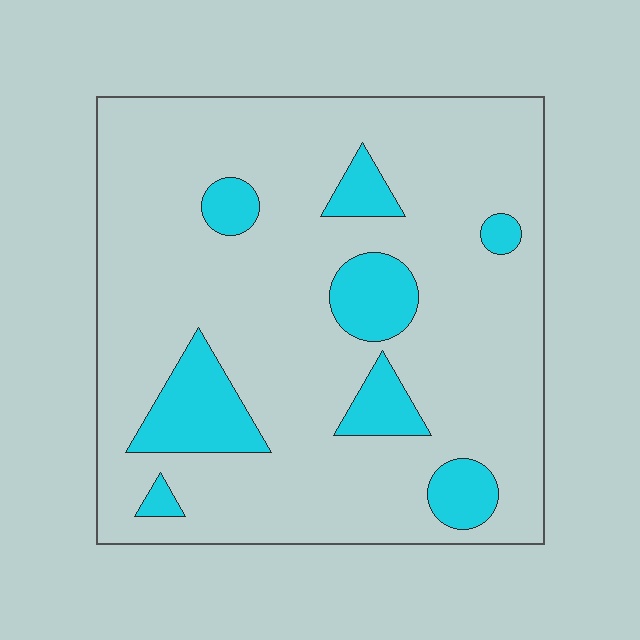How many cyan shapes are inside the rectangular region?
8.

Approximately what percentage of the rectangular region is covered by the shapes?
Approximately 15%.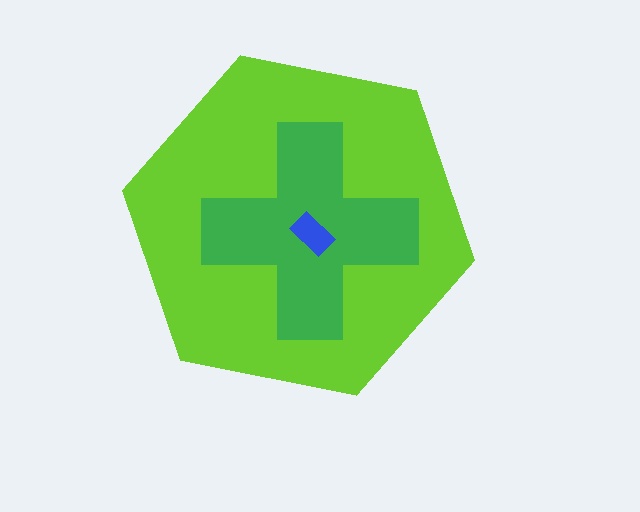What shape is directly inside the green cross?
The blue rectangle.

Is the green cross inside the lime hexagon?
Yes.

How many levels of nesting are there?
3.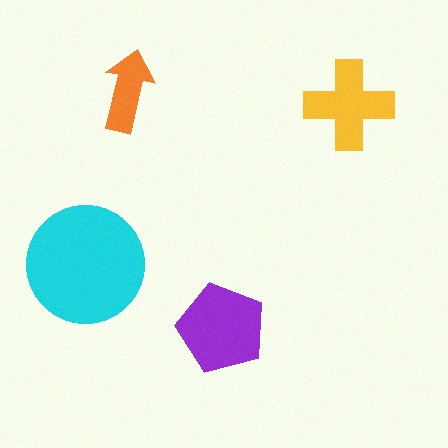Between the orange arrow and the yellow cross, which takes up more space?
The yellow cross.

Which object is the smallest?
The orange arrow.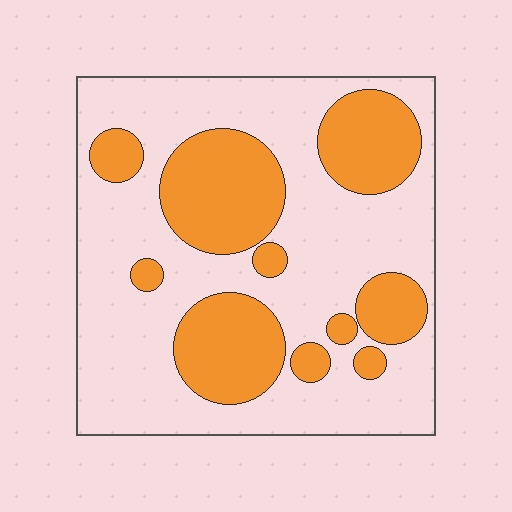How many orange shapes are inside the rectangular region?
10.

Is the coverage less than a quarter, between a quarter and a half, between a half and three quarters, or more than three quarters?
Between a quarter and a half.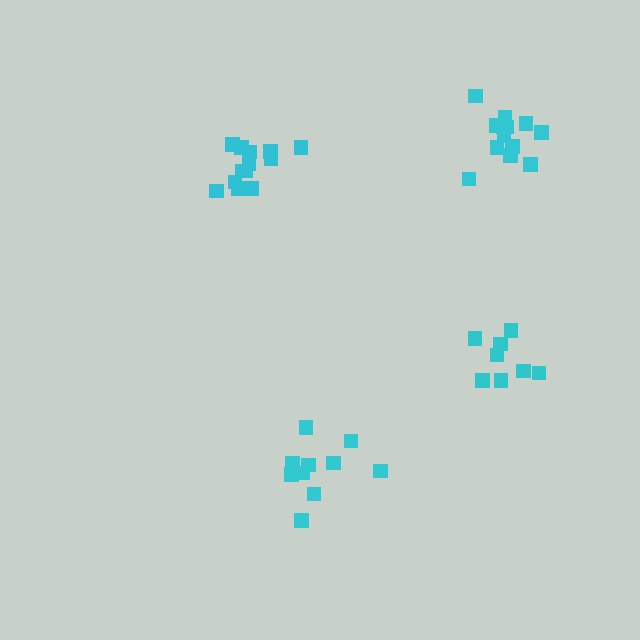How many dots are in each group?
Group 1: 10 dots, Group 2: 8 dots, Group 3: 13 dots, Group 4: 13 dots (44 total).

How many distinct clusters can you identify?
There are 4 distinct clusters.